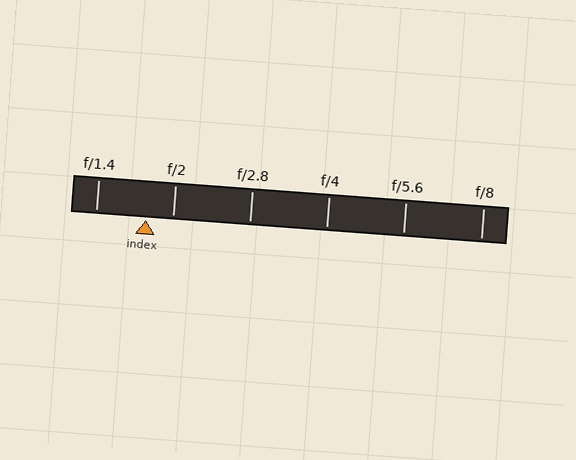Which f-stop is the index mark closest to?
The index mark is closest to f/2.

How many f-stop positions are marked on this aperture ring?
There are 6 f-stop positions marked.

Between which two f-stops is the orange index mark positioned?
The index mark is between f/1.4 and f/2.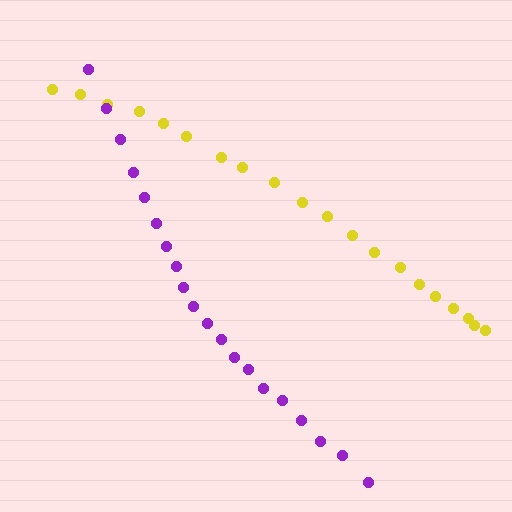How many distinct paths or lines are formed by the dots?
There are 2 distinct paths.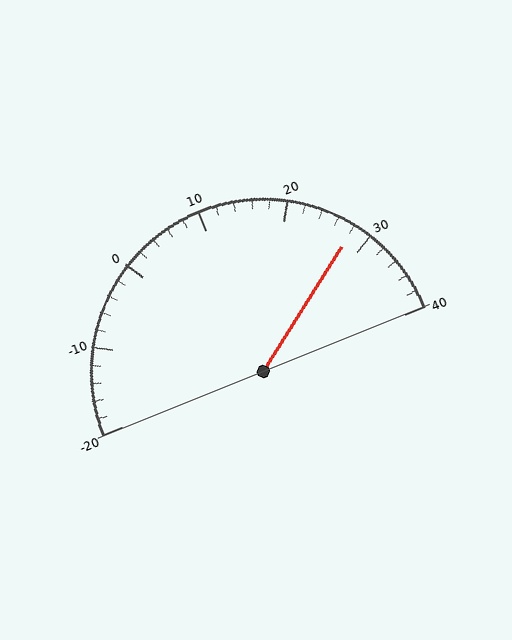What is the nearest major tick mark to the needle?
The nearest major tick mark is 30.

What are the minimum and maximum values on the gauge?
The gauge ranges from -20 to 40.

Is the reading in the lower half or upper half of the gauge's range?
The reading is in the upper half of the range (-20 to 40).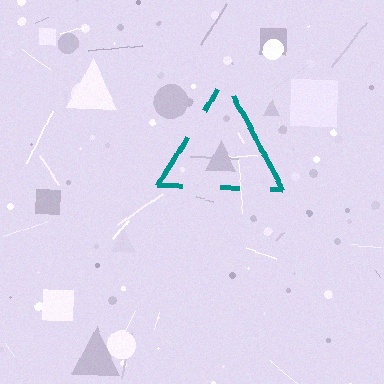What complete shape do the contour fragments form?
The contour fragments form a triangle.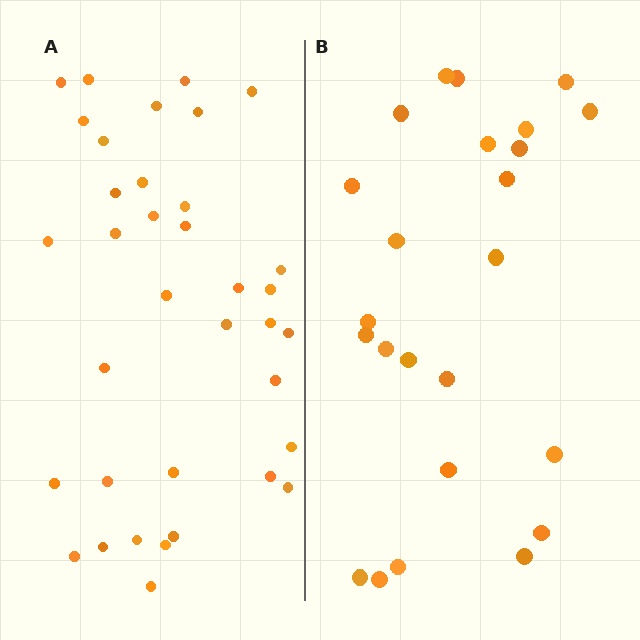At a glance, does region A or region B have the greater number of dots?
Region A (the left region) has more dots.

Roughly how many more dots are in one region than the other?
Region A has roughly 12 or so more dots than region B.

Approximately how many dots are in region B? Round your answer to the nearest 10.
About 20 dots. (The exact count is 24, which rounds to 20.)